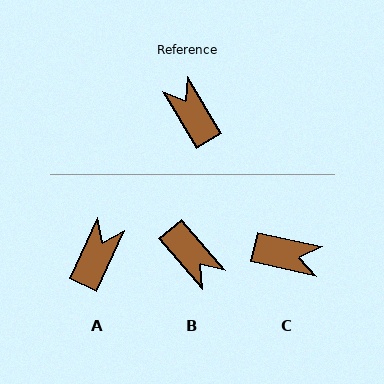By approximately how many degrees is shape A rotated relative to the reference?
Approximately 55 degrees clockwise.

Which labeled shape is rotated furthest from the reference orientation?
B, about 170 degrees away.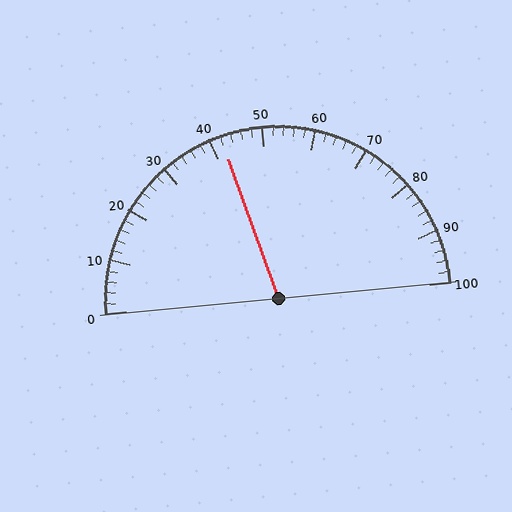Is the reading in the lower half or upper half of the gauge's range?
The reading is in the lower half of the range (0 to 100).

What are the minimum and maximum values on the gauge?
The gauge ranges from 0 to 100.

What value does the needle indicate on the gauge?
The needle indicates approximately 42.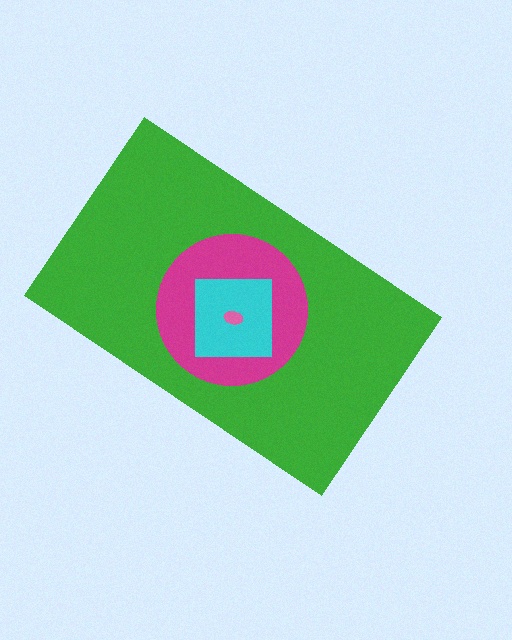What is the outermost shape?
The green rectangle.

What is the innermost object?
The pink ellipse.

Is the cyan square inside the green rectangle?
Yes.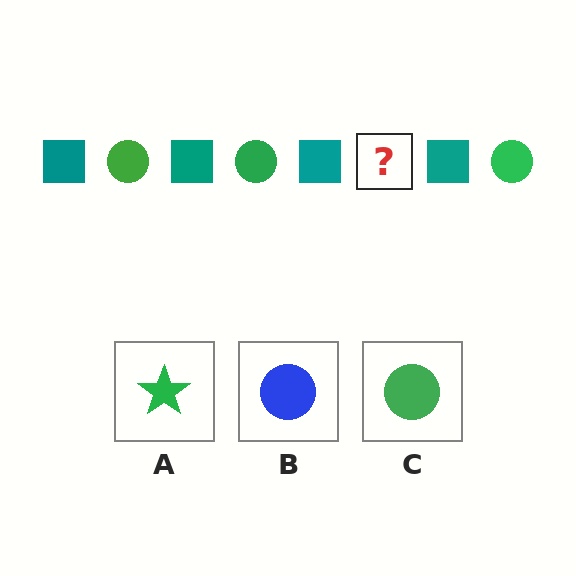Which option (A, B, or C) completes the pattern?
C.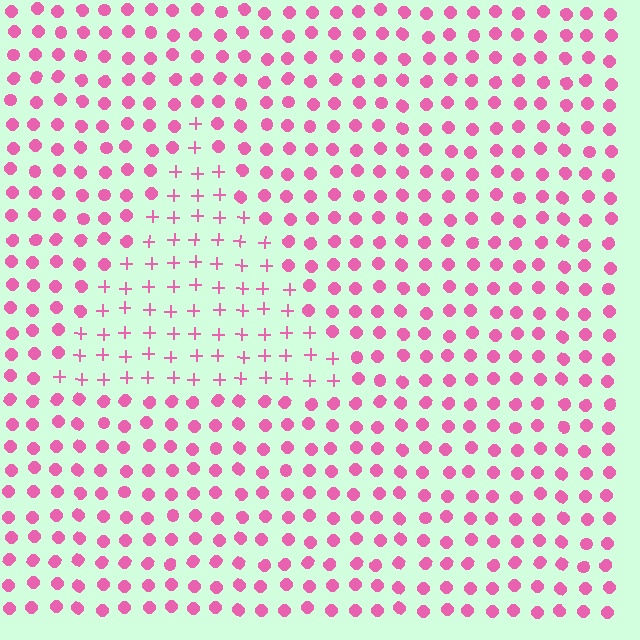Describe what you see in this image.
The image is filled with small pink elements arranged in a uniform grid. A triangle-shaped region contains plus signs, while the surrounding area contains circles. The boundary is defined purely by the change in element shape.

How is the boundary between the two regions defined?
The boundary is defined by a change in element shape: plus signs inside vs. circles outside. All elements share the same color and spacing.